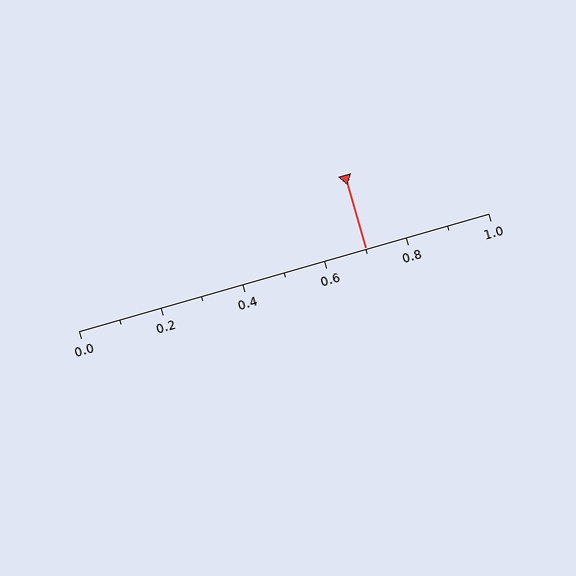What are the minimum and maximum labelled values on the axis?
The axis runs from 0.0 to 1.0.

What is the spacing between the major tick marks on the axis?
The major ticks are spaced 0.2 apart.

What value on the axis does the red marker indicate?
The marker indicates approximately 0.7.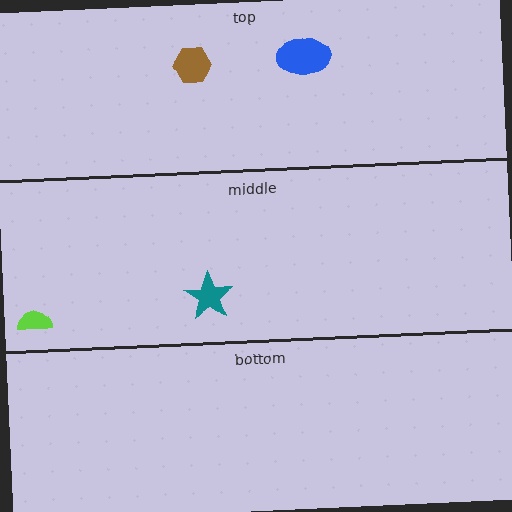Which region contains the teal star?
The middle region.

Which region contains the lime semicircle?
The middle region.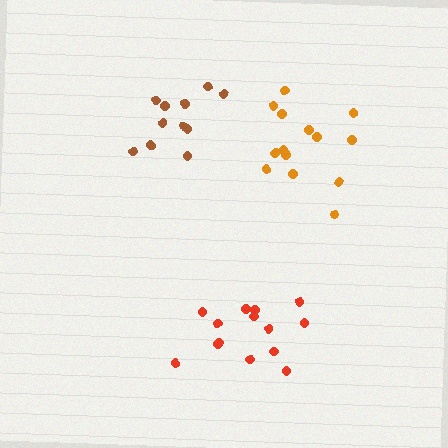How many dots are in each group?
Group 1: 14 dots, Group 2: 14 dots, Group 3: 11 dots (39 total).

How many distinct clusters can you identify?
There are 3 distinct clusters.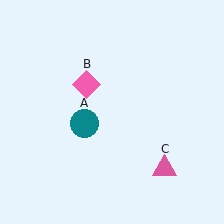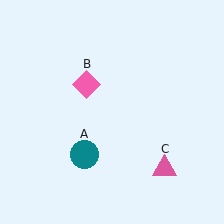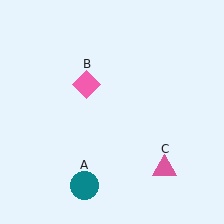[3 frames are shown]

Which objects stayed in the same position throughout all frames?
Pink diamond (object B) and pink triangle (object C) remained stationary.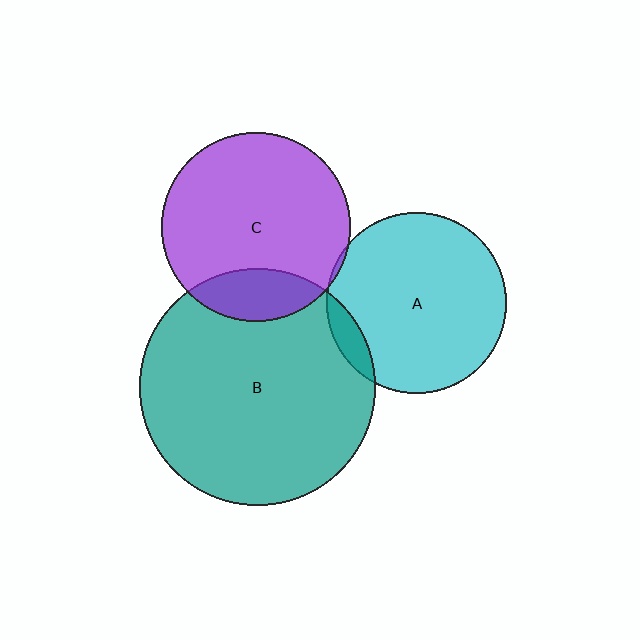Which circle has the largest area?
Circle B (teal).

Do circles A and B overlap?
Yes.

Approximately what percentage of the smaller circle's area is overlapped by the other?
Approximately 10%.